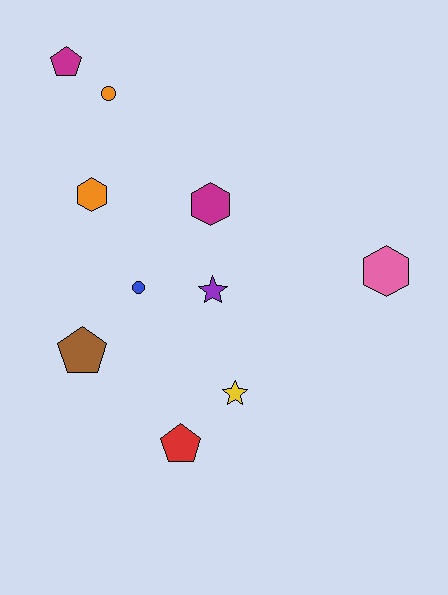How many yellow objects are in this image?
There is 1 yellow object.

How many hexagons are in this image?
There are 3 hexagons.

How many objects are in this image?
There are 10 objects.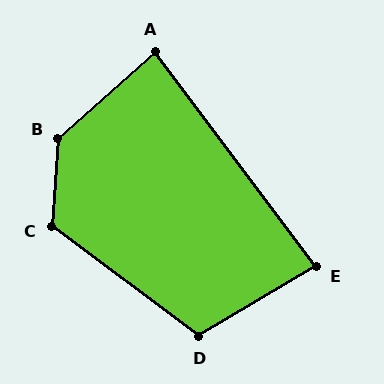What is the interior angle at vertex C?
Approximately 123 degrees (obtuse).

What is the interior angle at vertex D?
Approximately 112 degrees (obtuse).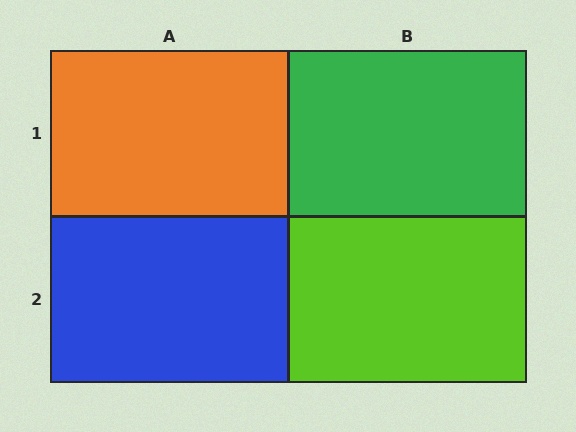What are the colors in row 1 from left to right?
Orange, green.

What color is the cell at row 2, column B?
Lime.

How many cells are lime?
1 cell is lime.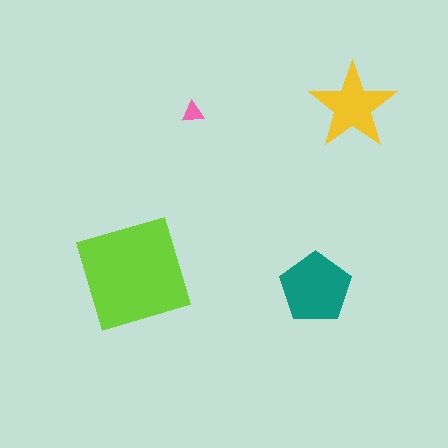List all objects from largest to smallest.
The lime diamond, the teal pentagon, the yellow star, the pink triangle.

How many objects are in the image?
There are 4 objects in the image.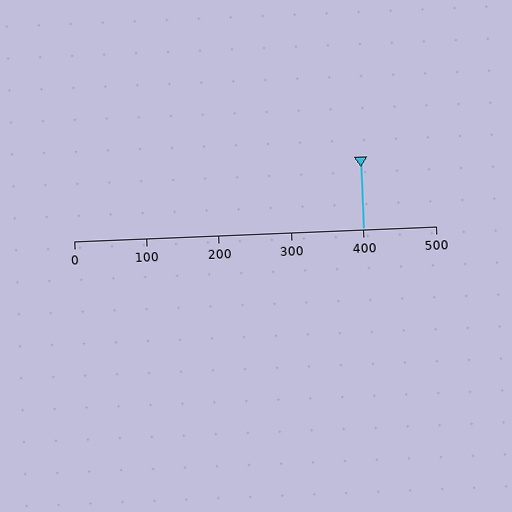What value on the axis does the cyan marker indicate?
The marker indicates approximately 400.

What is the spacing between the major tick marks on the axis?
The major ticks are spaced 100 apart.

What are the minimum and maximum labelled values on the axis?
The axis runs from 0 to 500.